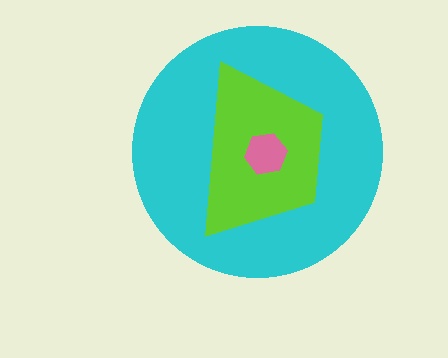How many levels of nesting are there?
3.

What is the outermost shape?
The cyan circle.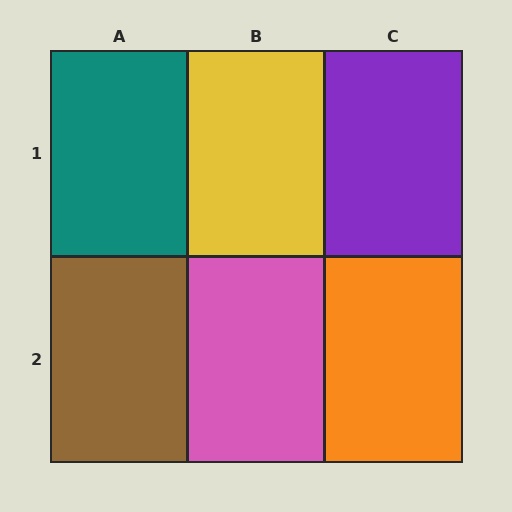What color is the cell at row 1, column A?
Teal.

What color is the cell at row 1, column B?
Yellow.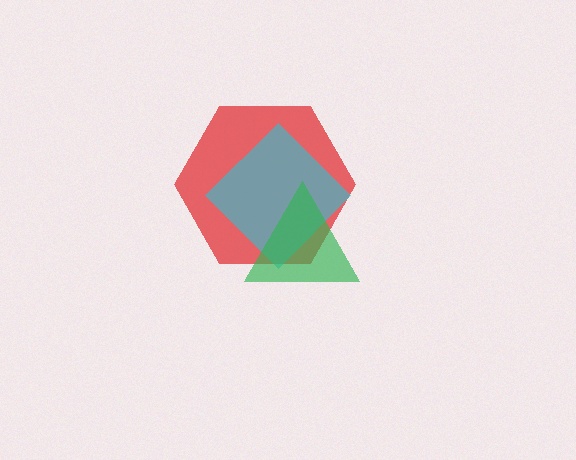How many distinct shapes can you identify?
There are 3 distinct shapes: a red hexagon, a cyan diamond, a green triangle.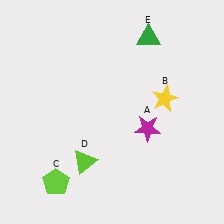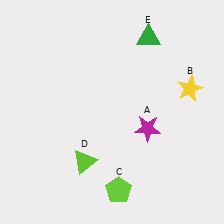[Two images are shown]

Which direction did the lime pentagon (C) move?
The lime pentagon (C) moved right.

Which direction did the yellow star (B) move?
The yellow star (B) moved right.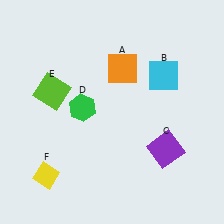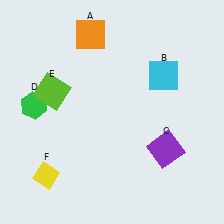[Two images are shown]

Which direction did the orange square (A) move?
The orange square (A) moved up.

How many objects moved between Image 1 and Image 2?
2 objects moved between the two images.